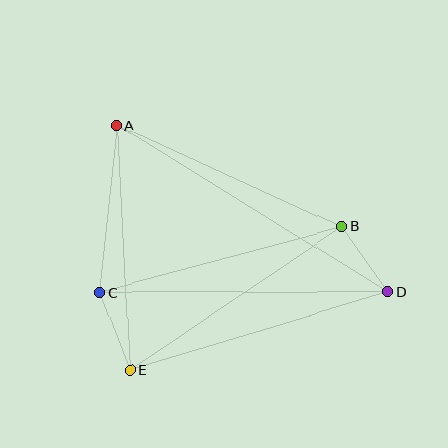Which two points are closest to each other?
Points B and D are closest to each other.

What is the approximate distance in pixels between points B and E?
The distance between B and E is approximately 256 pixels.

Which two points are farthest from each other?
Points A and D are farthest from each other.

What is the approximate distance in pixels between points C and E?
The distance between C and E is approximately 83 pixels.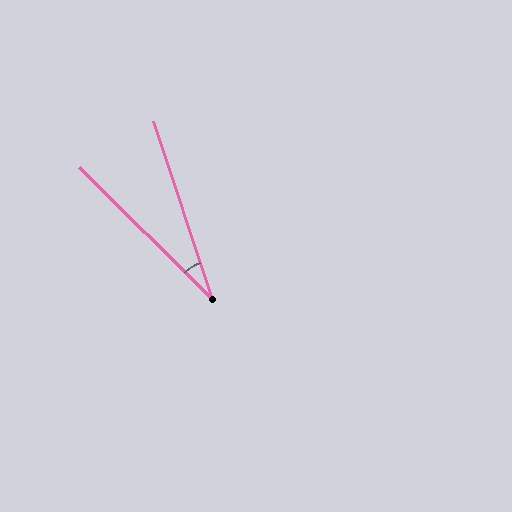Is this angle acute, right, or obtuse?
It is acute.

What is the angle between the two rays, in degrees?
Approximately 27 degrees.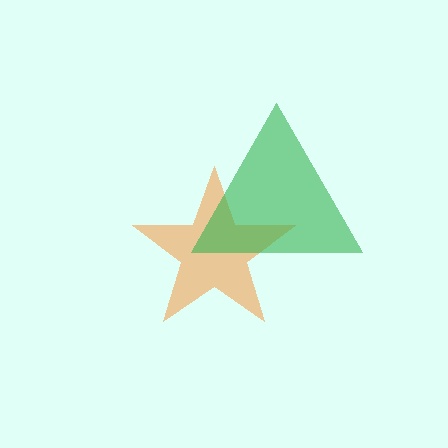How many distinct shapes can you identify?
There are 2 distinct shapes: an orange star, a green triangle.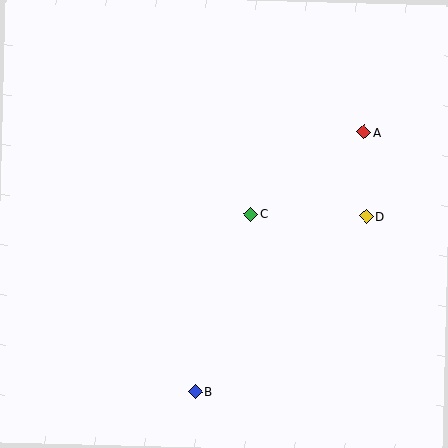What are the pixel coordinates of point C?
Point C is at (251, 214).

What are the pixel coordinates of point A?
Point A is at (364, 132).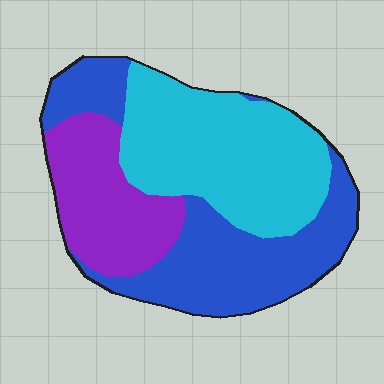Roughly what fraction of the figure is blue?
Blue covers about 35% of the figure.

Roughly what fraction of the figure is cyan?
Cyan takes up about two fifths (2/5) of the figure.